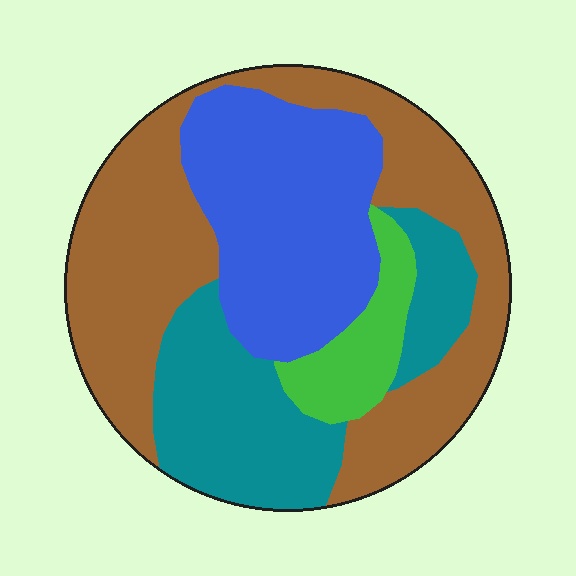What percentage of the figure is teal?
Teal covers around 25% of the figure.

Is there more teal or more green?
Teal.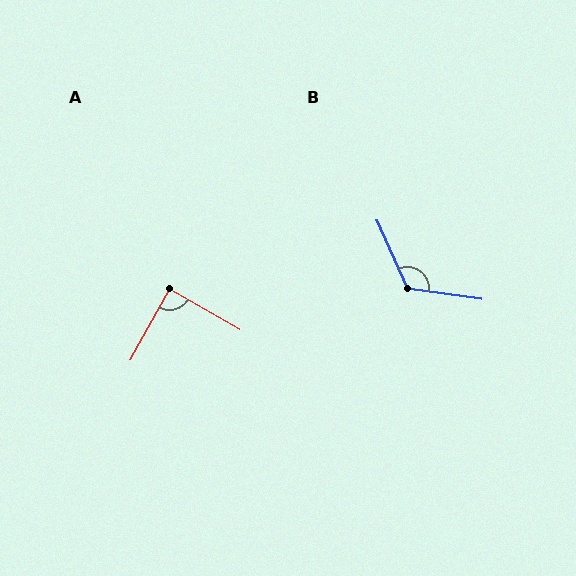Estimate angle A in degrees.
Approximately 89 degrees.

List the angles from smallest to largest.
A (89°), B (122°).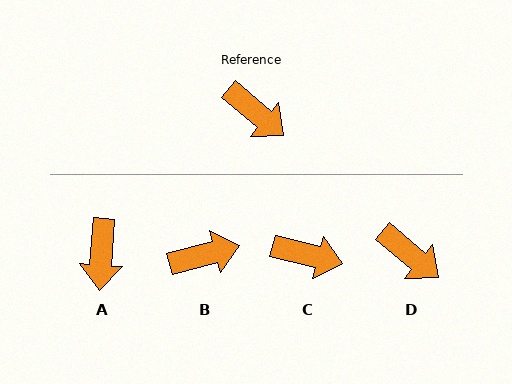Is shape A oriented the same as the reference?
No, it is off by about 54 degrees.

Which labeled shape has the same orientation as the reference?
D.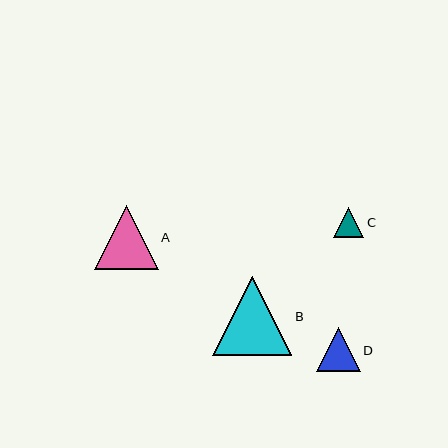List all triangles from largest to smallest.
From largest to smallest: B, A, D, C.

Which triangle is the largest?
Triangle B is the largest with a size of approximately 79 pixels.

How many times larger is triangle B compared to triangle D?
Triangle B is approximately 1.8 times the size of triangle D.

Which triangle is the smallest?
Triangle C is the smallest with a size of approximately 30 pixels.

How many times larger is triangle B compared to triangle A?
Triangle B is approximately 1.2 times the size of triangle A.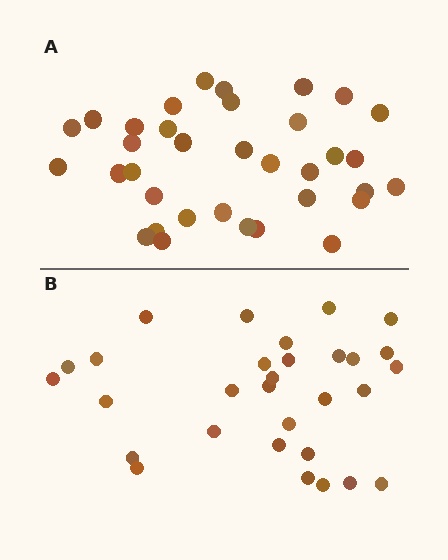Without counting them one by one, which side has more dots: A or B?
Region A (the top region) has more dots.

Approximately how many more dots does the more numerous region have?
Region A has about 5 more dots than region B.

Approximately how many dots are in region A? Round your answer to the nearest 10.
About 40 dots. (The exact count is 35, which rounds to 40.)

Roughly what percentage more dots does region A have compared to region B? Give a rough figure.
About 15% more.